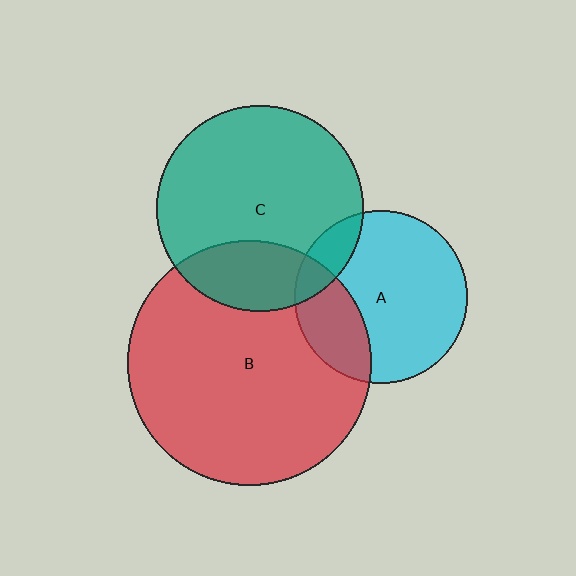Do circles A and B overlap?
Yes.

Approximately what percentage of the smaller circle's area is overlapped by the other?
Approximately 25%.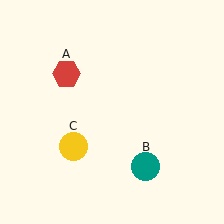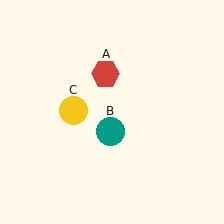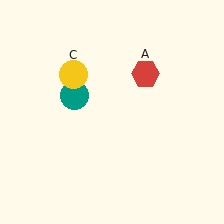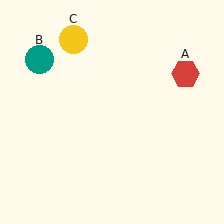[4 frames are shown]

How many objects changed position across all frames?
3 objects changed position: red hexagon (object A), teal circle (object B), yellow circle (object C).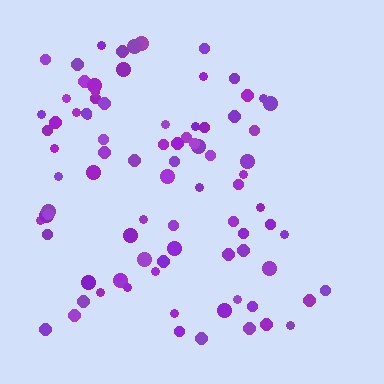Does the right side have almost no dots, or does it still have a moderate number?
Still a moderate number, just noticeably fewer than the left.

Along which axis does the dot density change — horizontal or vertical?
Horizontal.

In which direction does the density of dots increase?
From right to left, with the left side densest.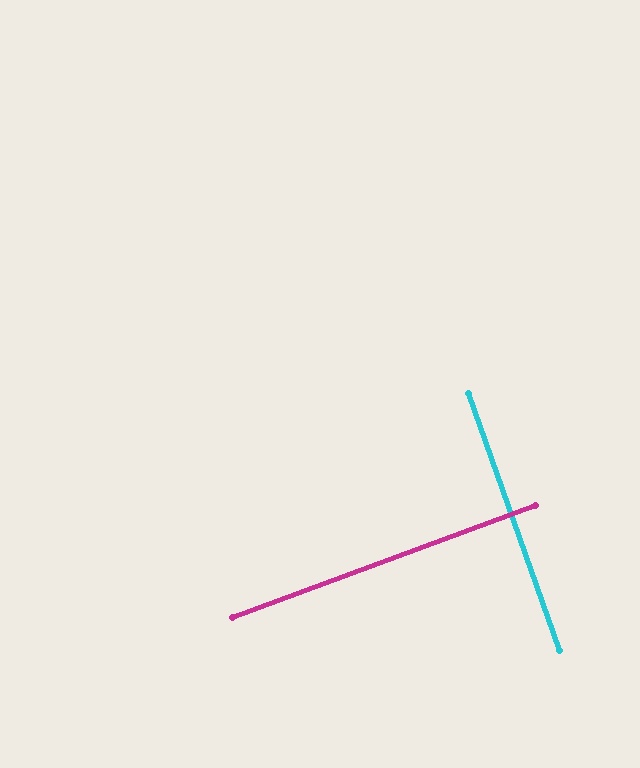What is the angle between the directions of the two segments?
Approximately 89 degrees.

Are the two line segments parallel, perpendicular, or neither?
Perpendicular — they meet at approximately 89°.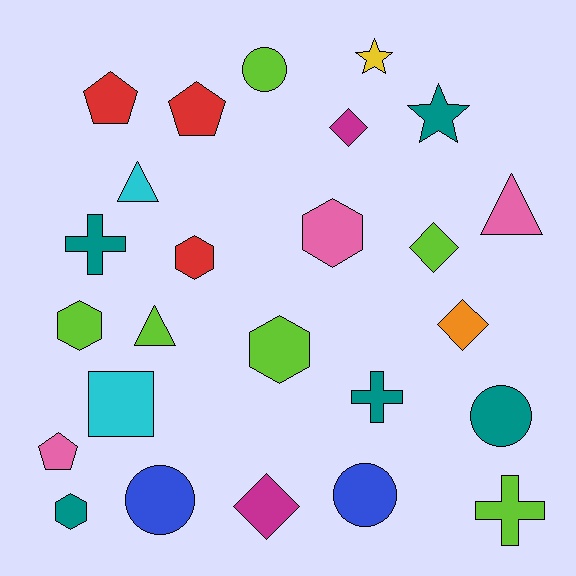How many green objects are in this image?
There are no green objects.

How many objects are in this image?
There are 25 objects.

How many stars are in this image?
There are 2 stars.